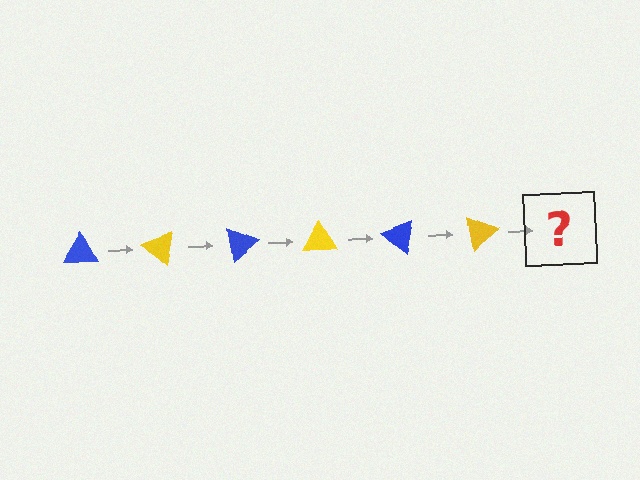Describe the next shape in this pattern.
It should be a blue triangle, rotated 240 degrees from the start.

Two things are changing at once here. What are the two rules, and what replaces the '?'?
The two rules are that it rotates 40 degrees each step and the color cycles through blue and yellow. The '?' should be a blue triangle, rotated 240 degrees from the start.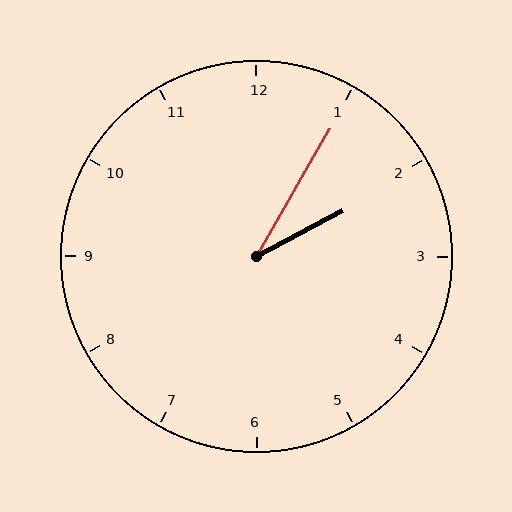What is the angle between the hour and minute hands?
Approximately 32 degrees.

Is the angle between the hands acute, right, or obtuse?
It is acute.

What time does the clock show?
2:05.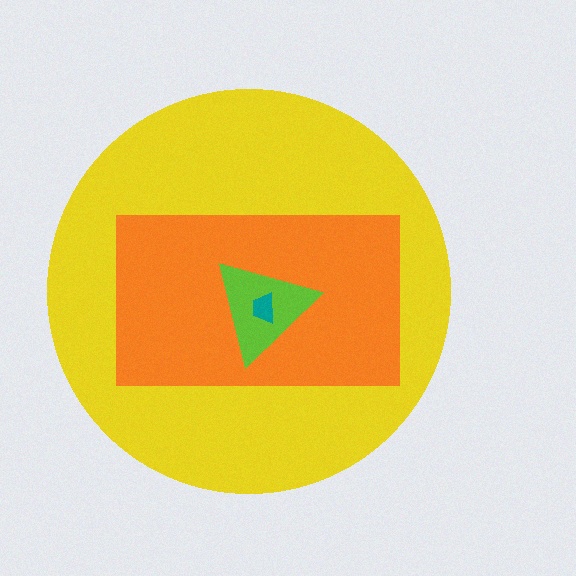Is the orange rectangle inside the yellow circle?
Yes.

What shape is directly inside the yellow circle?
The orange rectangle.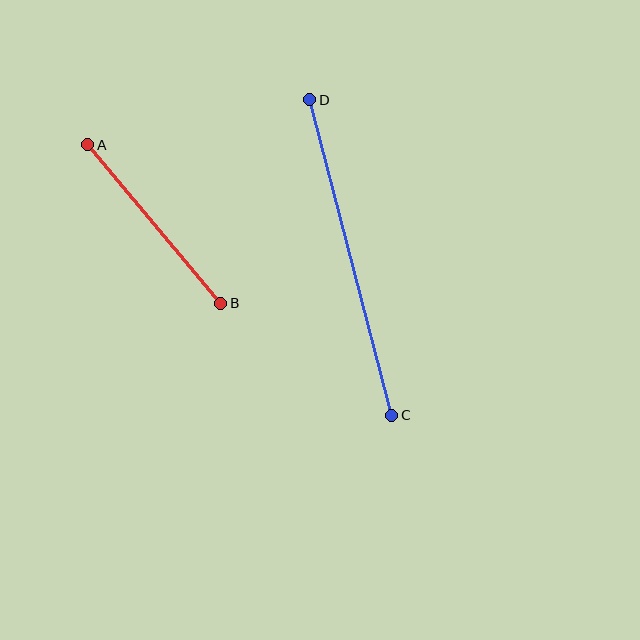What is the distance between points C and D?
The distance is approximately 326 pixels.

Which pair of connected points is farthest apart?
Points C and D are farthest apart.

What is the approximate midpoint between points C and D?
The midpoint is at approximately (351, 257) pixels.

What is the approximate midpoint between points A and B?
The midpoint is at approximately (154, 224) pixels.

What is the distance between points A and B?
The distance is approximately 207 pixels.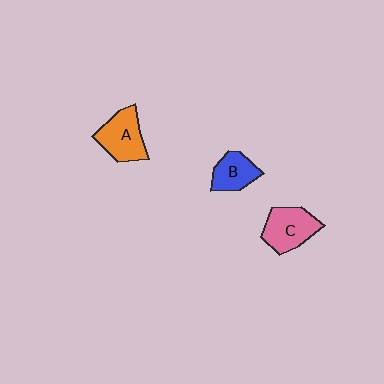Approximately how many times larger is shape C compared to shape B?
Approximately 1.4 times.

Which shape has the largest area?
Shape C (pink).